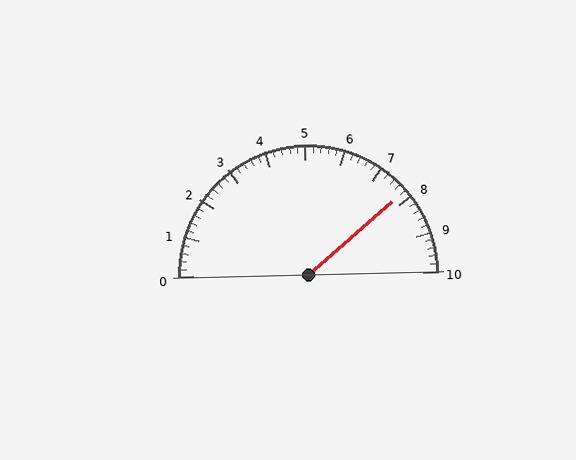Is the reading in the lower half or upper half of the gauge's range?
The reading is in the upper half of the range (0 to 10).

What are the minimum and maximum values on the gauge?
The gauge ranges from 0 to 10.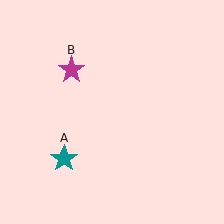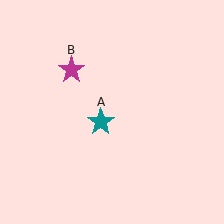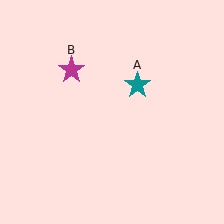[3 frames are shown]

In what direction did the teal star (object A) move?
The teal star (object A) moved up and to the right.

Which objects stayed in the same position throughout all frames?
Magenta star (object B) remained stationary.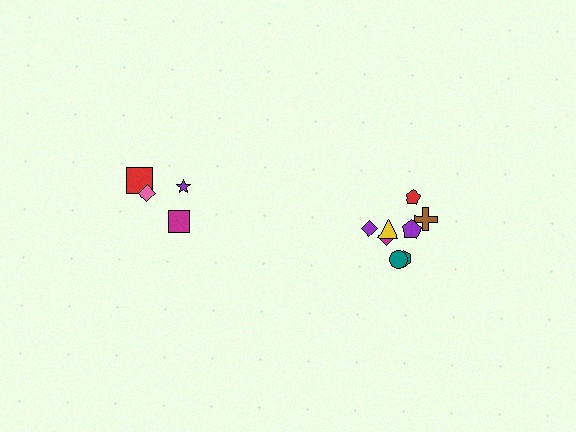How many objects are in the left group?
There are 4 objects.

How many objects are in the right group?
There are 8 objects.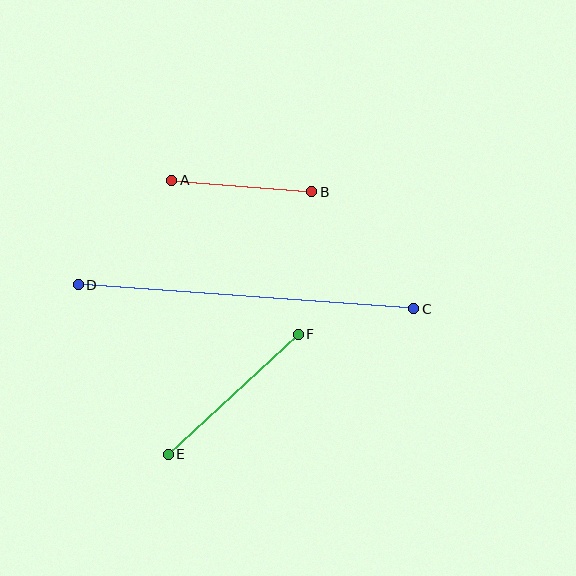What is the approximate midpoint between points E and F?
The midpoint is at approximately (233, 394) pixels.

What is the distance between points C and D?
The distance is approximately 336 pixels.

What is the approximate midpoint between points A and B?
The midpoint is at approximately (242, 186) pixels.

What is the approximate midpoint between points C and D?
The midpoint is at approximately (246, 297) pixels.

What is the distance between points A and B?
The distance is approximately 141 pixels.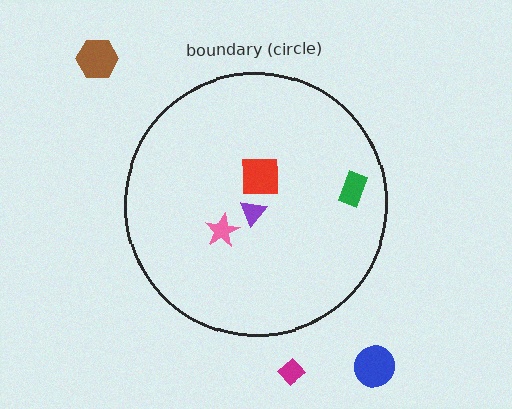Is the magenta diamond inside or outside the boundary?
Outside.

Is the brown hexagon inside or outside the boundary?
Outside.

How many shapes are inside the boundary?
4 inside, 3 outside.